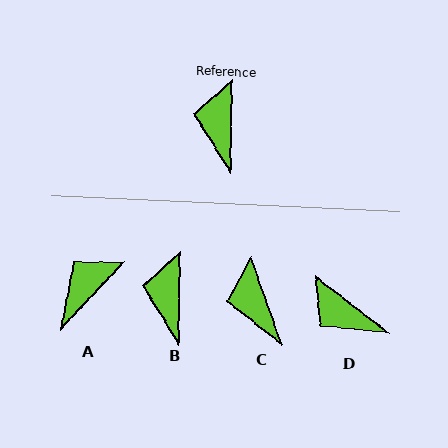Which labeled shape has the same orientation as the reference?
B.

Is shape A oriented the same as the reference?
No, it is off by about 43 degrees.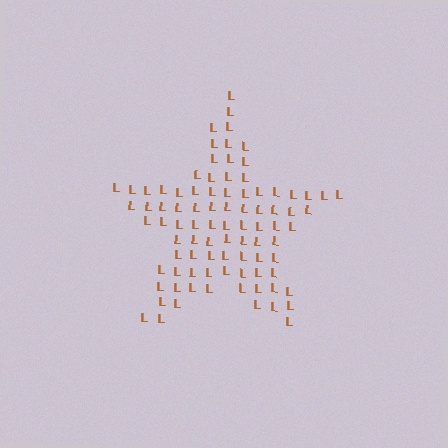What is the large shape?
The large shape is a star.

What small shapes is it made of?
It is made of small letter L's.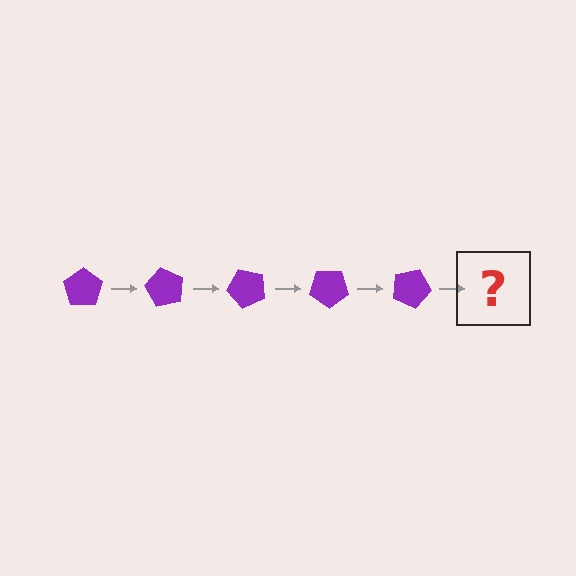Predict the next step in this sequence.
The next step is a purple pentagon rotated 300 degrees.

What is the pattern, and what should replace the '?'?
The pattern is that the pentagon rotates 60 degrees each step. The '?' should be a purple pentagon rotated 300 degrees.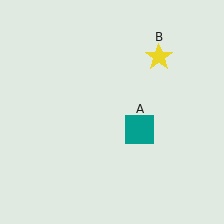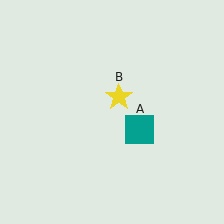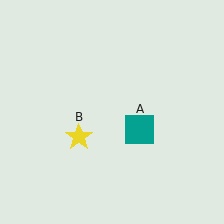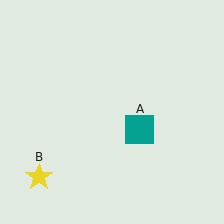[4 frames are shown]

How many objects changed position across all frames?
1 object changed position: yellow star (object B).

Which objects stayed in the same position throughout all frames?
Teal square (object A) remained stationary.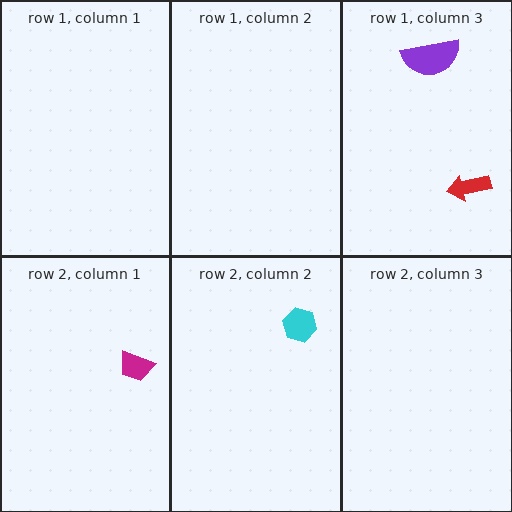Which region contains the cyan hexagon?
The row 2, column 2 region.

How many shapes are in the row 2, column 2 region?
1.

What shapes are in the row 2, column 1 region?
The magenta trapezoid.